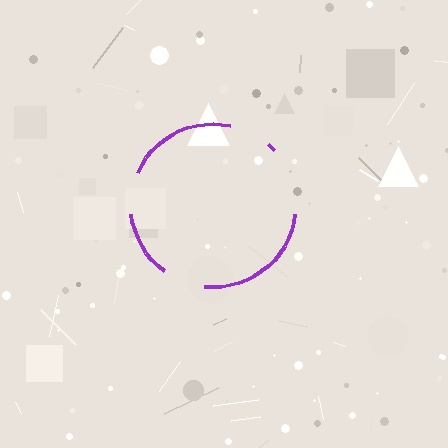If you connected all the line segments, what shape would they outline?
They would outline a circle.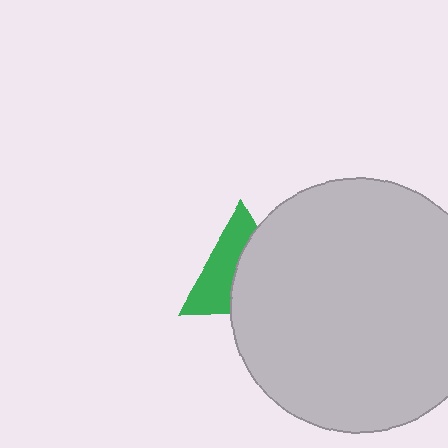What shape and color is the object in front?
The object in front is a light gray circle.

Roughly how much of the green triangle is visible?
About half of it is visible (roughly 47%).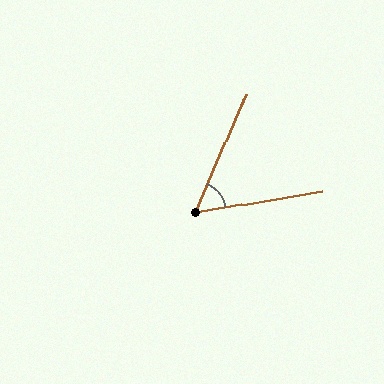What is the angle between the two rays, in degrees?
Approximately 58 degrees.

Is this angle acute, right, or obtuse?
It is acute.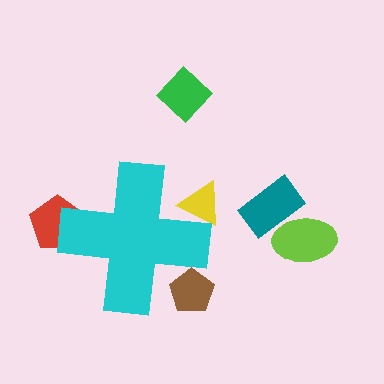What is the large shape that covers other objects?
A cyan cross.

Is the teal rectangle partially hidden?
No, the teal rectangle is fully visible.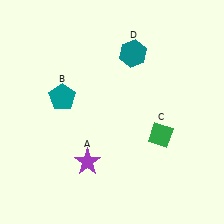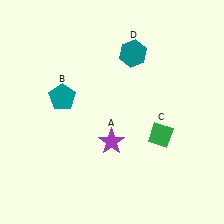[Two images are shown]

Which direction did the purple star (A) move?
The purple star (A) moved right.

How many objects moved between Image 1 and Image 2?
1 object moved between the two images.